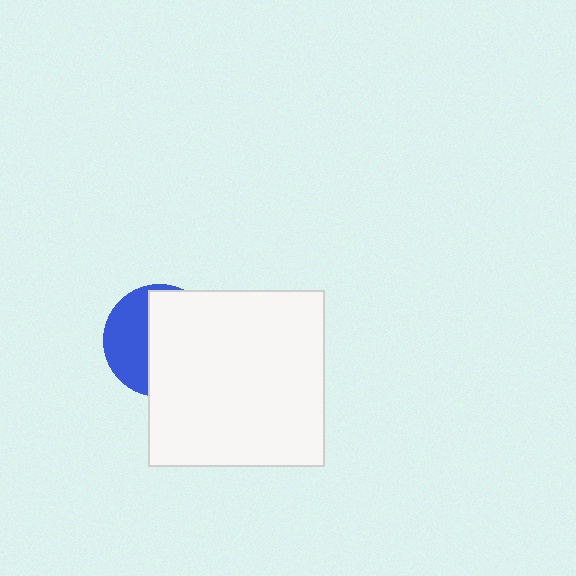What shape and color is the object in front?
The object in front is a white rectangle.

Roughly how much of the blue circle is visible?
A small part of it is visible (roughly 38%).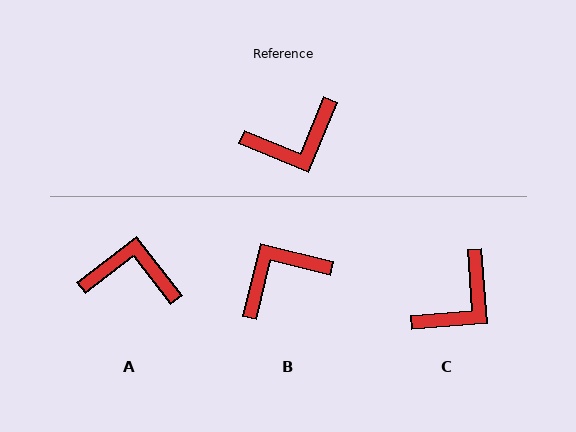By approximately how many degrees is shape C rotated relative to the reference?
Approximately 26 degrees counter-clockwise.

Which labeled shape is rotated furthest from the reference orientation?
B, about 172 degrees away.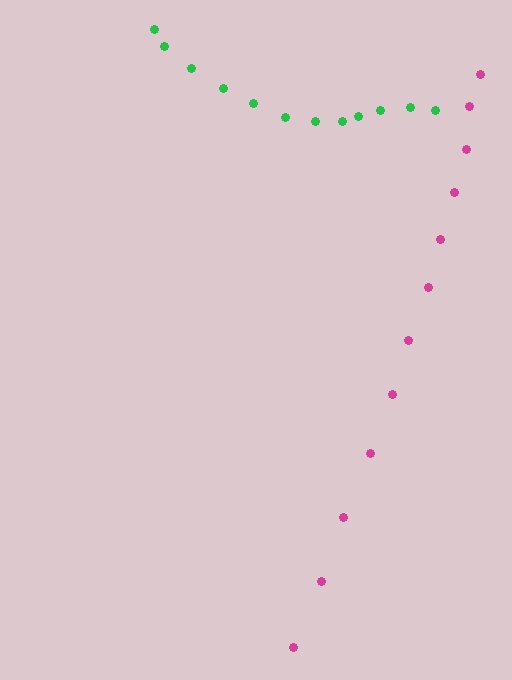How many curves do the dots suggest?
There are 2 distinct paths.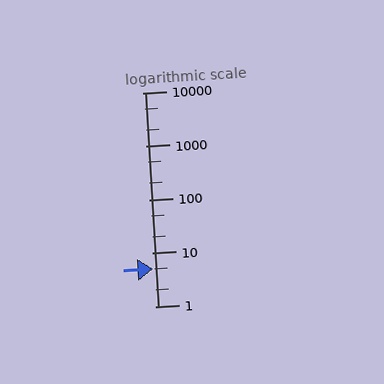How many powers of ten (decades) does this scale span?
The scale spans 4 decades, from 1 to 10000.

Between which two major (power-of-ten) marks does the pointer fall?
The pointer is between 1 and 10.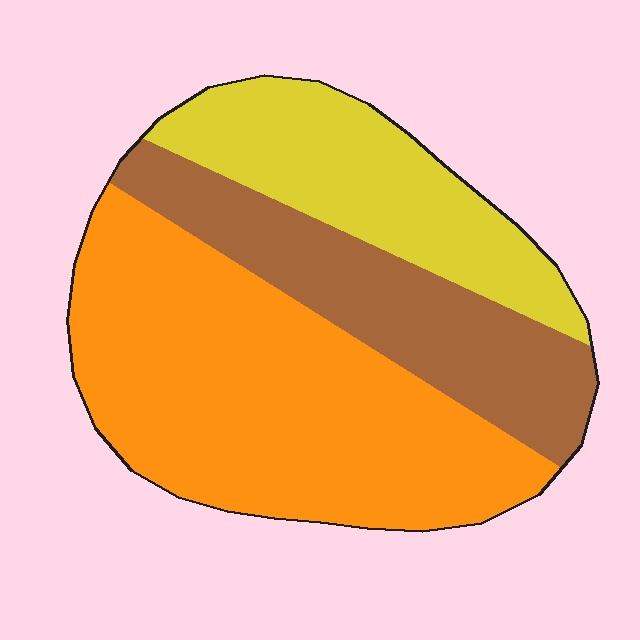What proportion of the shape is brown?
Brown takes up between a sixth and a third of the shape.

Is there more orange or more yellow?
Orange.